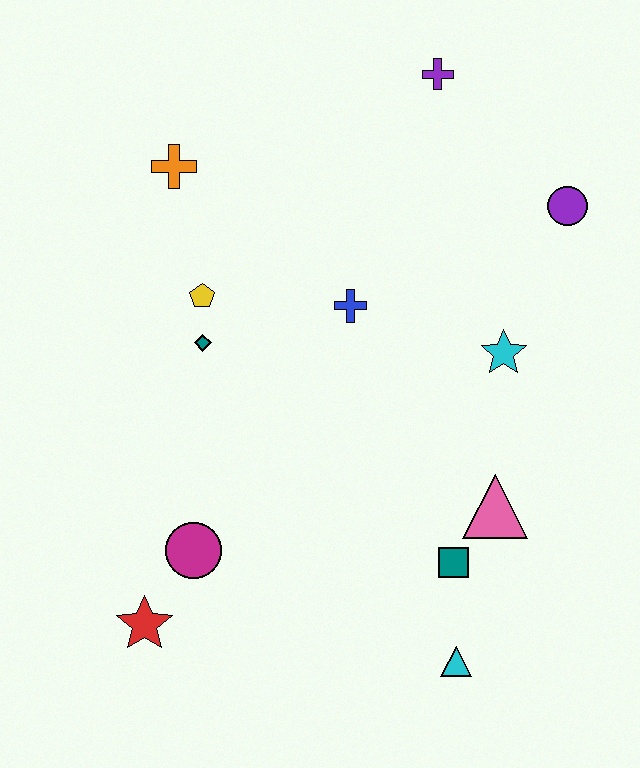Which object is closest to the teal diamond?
The yellow pentagon is closest to the teal diamond.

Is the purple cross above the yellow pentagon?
Yes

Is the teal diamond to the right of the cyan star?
No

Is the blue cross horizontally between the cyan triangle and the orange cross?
Yes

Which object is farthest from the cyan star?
The red star is farthest from the cyan star.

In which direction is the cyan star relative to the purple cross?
The cyan star is below the purple cross.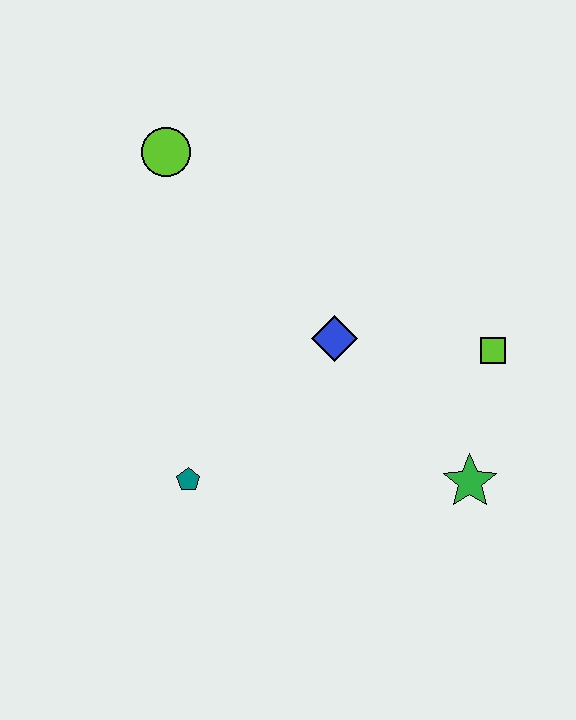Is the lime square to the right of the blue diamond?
Yes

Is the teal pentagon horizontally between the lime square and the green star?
No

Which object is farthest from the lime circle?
The green star is farthest from the lime circle.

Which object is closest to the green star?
The lime square is closest to the green star.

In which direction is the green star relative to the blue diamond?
The green star is below the blue diamond.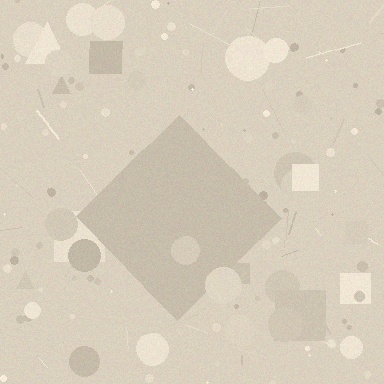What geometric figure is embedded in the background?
A diamond is embedded in the background.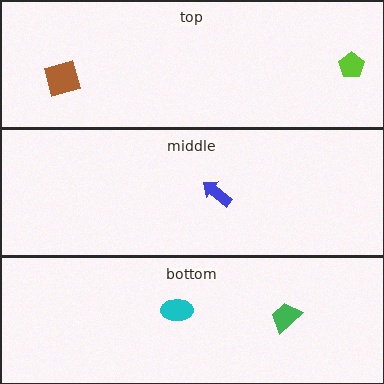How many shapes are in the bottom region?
2.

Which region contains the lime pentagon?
The top region.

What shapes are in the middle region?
The blue arrow.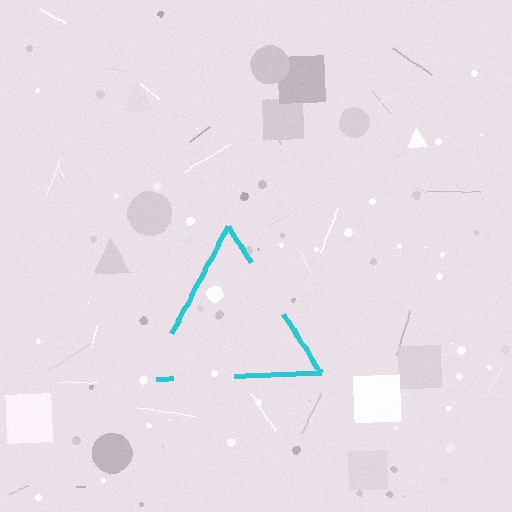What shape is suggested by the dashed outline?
The dashed outline suggests a triangle.